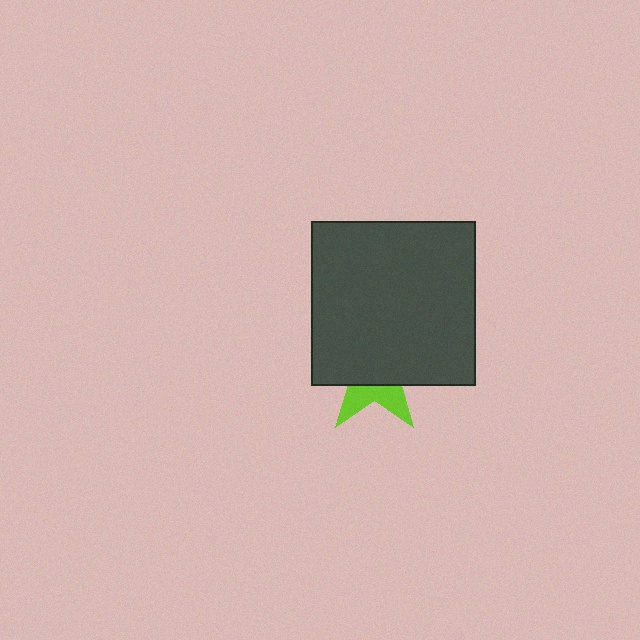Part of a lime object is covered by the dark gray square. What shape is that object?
It is a star.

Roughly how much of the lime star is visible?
A small part of it is visible (roughly 32%).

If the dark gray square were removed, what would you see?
You would see the complete lime star.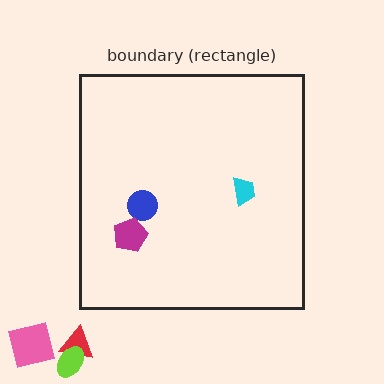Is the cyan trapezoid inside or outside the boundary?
Inside.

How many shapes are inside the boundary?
3 inside, 3 outside.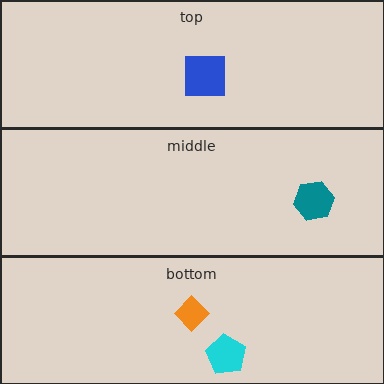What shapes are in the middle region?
The teal hexagon.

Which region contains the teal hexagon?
The middle region.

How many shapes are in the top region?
1.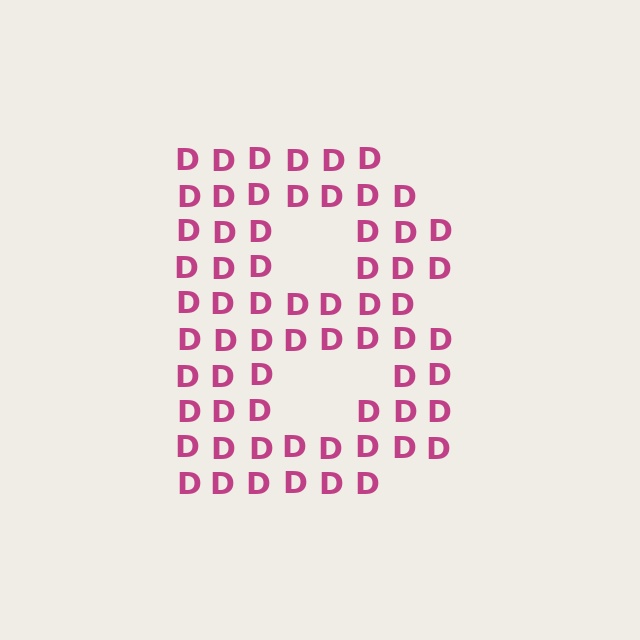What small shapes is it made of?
It is made of small letter D's.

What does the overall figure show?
The overall figure shows the letter B.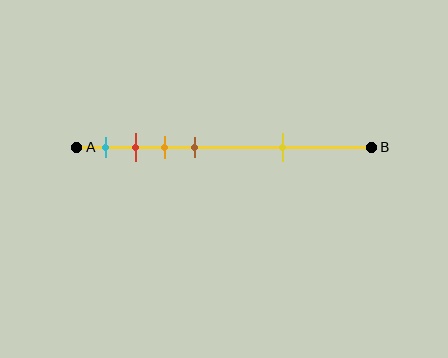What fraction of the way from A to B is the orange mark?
The orange mark is approximately 30% (0.3) of the way from A to B.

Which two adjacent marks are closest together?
The red and orange marks are the closest adjacent pair.